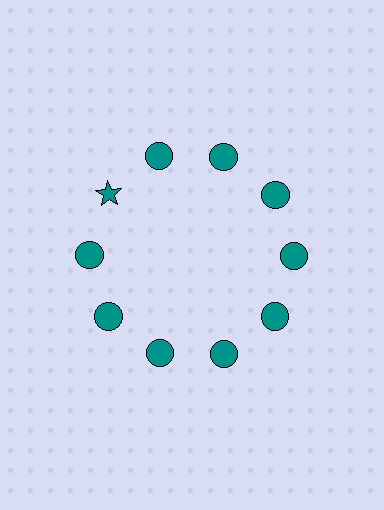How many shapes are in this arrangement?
There are 10 shapes arranged in a ring pattern.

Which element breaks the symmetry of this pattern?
The teal star at roughly the 10 o'clock position breaks the symmetry. All other shapes are teal circles.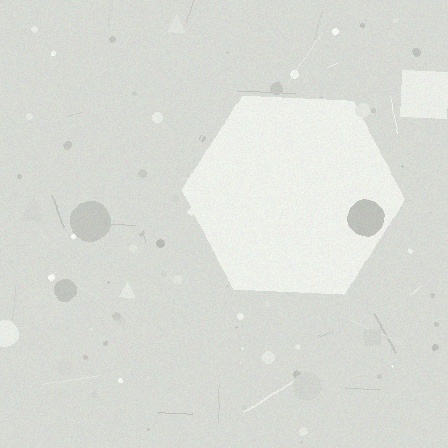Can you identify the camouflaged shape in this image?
The camouflaged shape is a hexagon.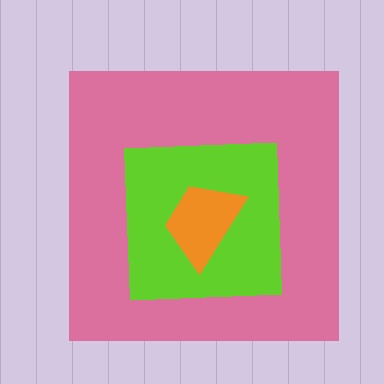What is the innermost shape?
The orange trapezoid.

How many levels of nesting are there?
3.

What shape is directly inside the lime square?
The orange trapezoid.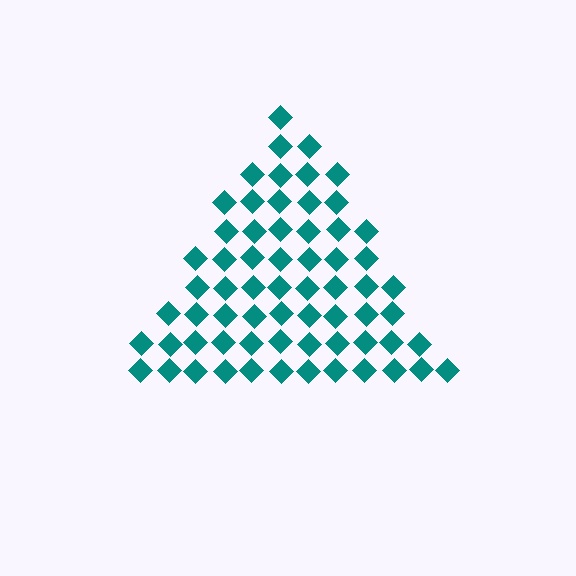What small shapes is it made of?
It is made of small diamonds.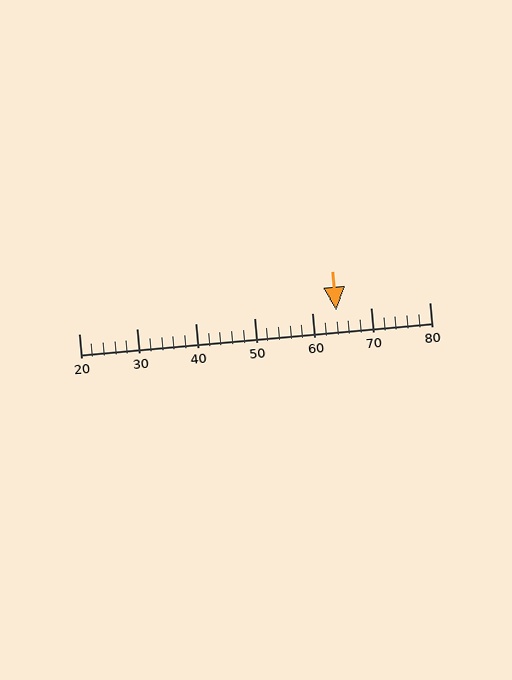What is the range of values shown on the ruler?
The ruler shows values from 20 to 80.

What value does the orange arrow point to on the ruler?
The orange arrow points to approximately 64.